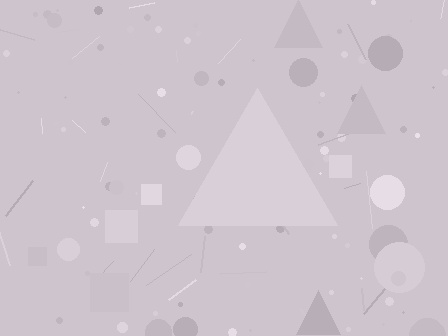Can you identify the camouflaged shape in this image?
The camouflaged shape is a triangle.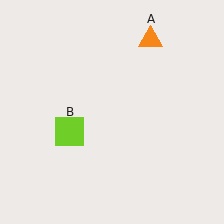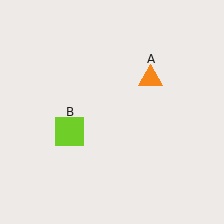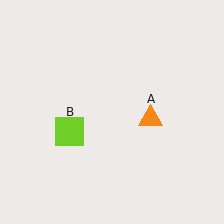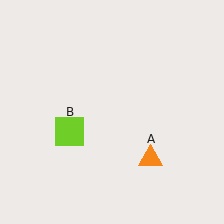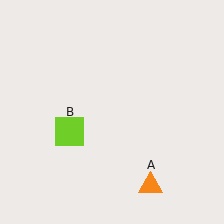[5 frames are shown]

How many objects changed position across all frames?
1 object changed position: orange triangle (object A).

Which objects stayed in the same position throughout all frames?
Lime square (object B) remained stationary.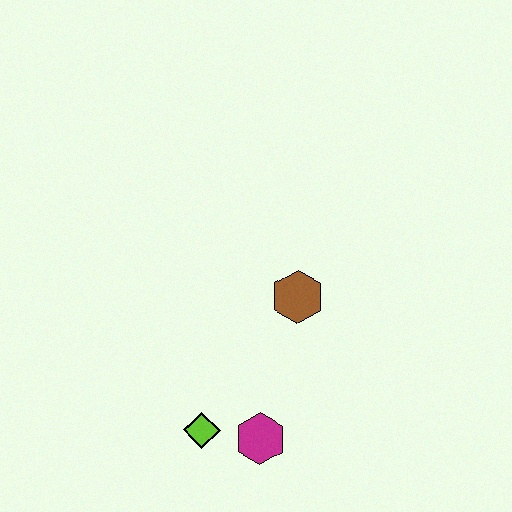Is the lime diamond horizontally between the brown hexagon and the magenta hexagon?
No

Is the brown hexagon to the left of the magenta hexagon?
No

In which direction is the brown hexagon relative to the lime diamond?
The brown hexagon is above the lime diamond.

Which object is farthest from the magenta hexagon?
The brown hexagon is farthest from the magenta hexagon.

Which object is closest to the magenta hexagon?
The lime diamond is closest to the magenta hexagon.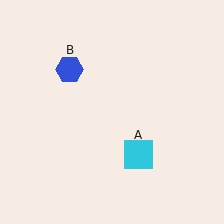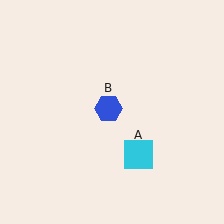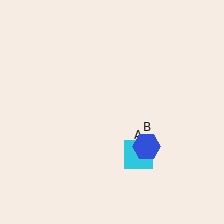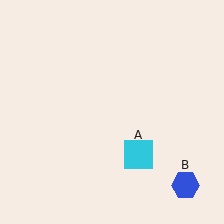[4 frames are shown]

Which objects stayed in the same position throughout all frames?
Cyan square (object A) remained stationary.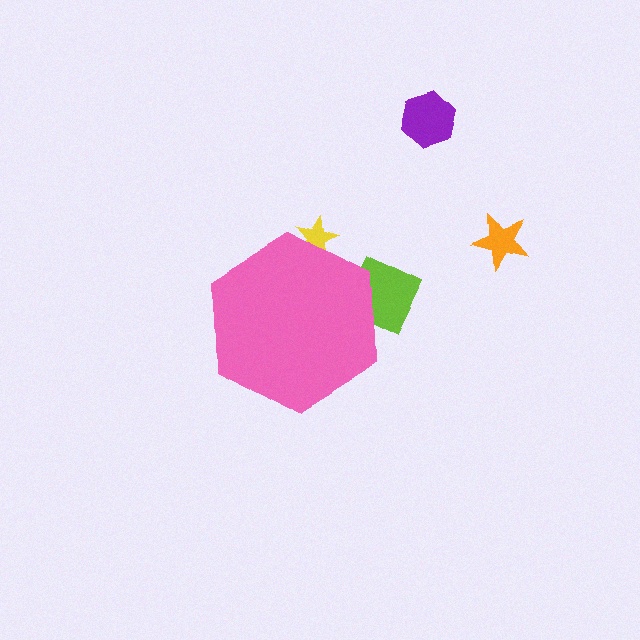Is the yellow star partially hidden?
Yes, the yellow star is partially hidden behind the pink hexagon.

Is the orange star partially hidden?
No, the orange star is fully visible.